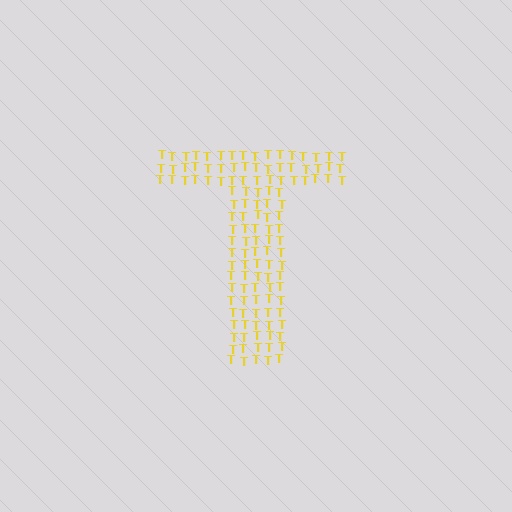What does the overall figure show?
The overall figure shows the letter T.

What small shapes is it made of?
It is made of small letter T's.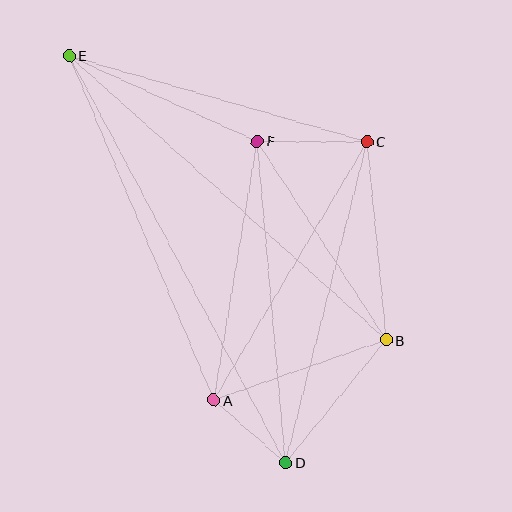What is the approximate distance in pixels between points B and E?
The distance between B and E is approximately 426 pixels.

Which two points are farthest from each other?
Points D and E are farthest from each other.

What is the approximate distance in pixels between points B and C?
The distance between B and C is approximately 199 pixels.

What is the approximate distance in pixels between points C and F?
The distance between C and F is approximately 110 pixels.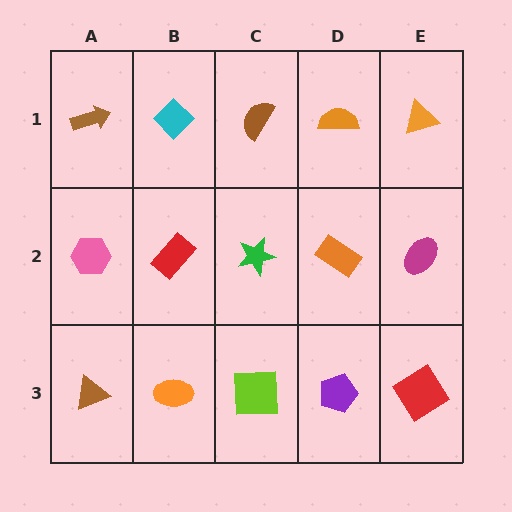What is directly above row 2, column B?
A cyan diamond.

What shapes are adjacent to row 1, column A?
A pink hexagon (row 2, column A), a cyan diamond (row 1, column B).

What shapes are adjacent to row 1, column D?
An orange rectangle (row 2, column D), a brown semicircle (row 1, column C), an orange triangle (row 1, column E).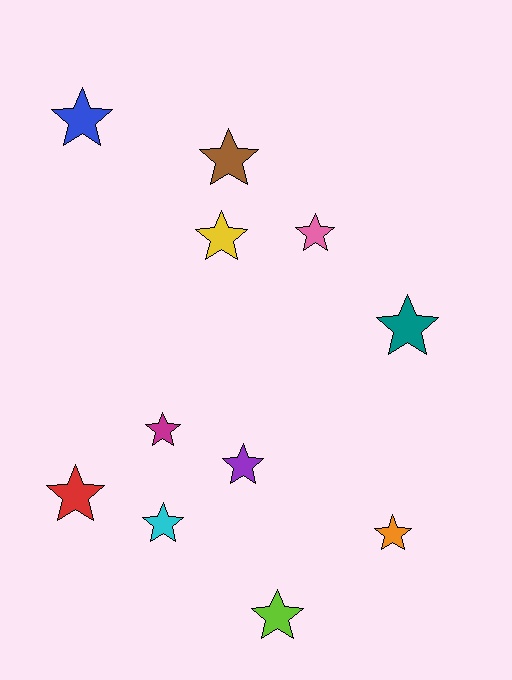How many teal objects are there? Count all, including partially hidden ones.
There is 1 teal object.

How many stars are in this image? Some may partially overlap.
There are 11 stars.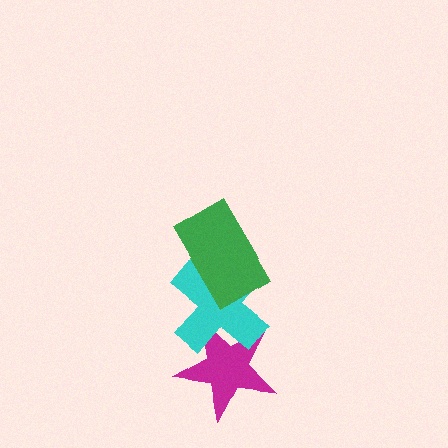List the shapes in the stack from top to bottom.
From top to bottom: the green rectangle, the cyan cross, the magenta star.